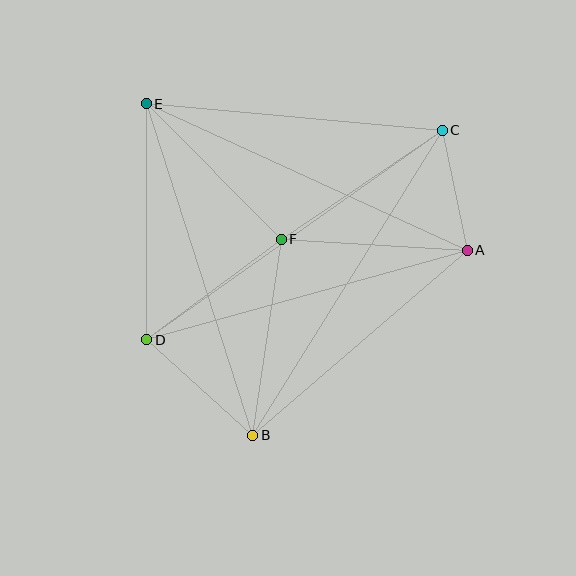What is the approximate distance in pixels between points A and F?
The distance between A and F is approximately 186 pixels.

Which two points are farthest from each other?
Points C and D are farthest from each other.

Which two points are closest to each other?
Points A and C are closest to each other.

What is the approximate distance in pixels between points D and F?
The distance between D and F is approximately 168 pixels.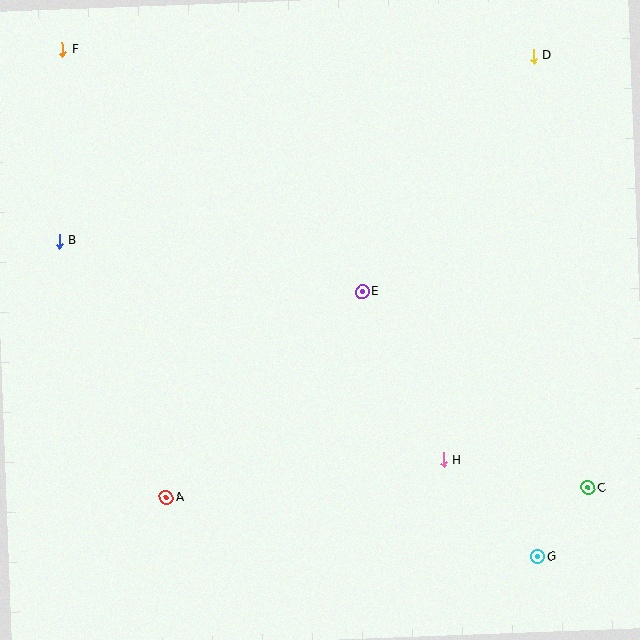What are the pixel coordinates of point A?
Point A is at (166, 498).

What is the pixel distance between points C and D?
The distance between C and D is 435 pixels.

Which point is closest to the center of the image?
Point E at (362, 292) is closest to the center.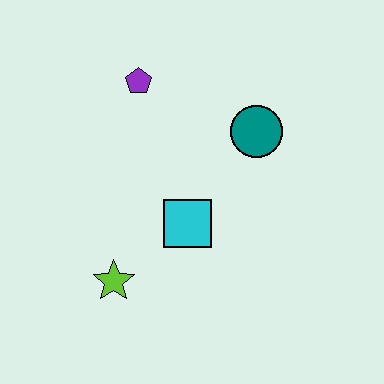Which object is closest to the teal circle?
The cyan square is closest to the teal circle.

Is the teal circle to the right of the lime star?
Yes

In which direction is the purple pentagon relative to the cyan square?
The purple pentagon is above the cyan square.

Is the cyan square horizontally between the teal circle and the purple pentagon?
Yes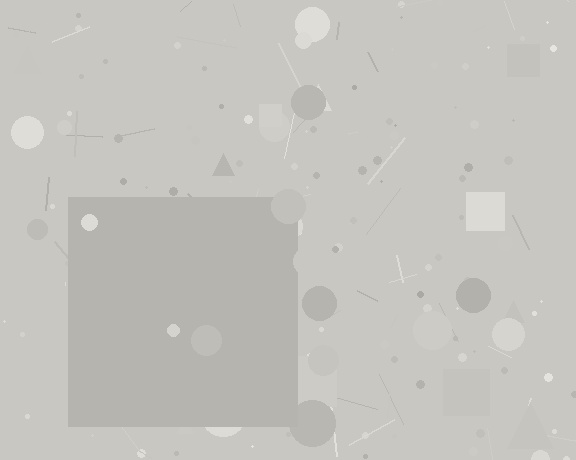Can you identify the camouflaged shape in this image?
The camouflaged shape is a square.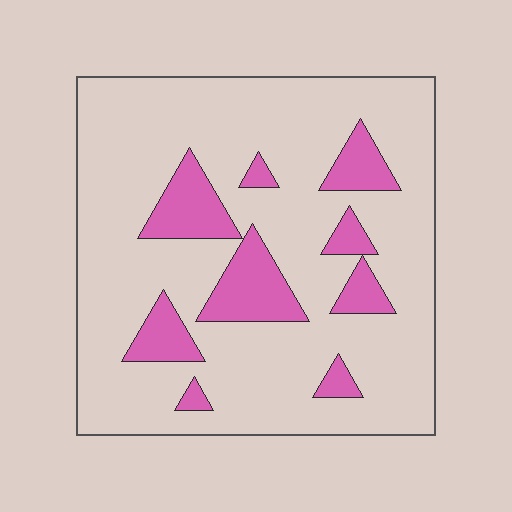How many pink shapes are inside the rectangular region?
9.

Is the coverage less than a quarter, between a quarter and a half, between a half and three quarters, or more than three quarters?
Less than a quarter.